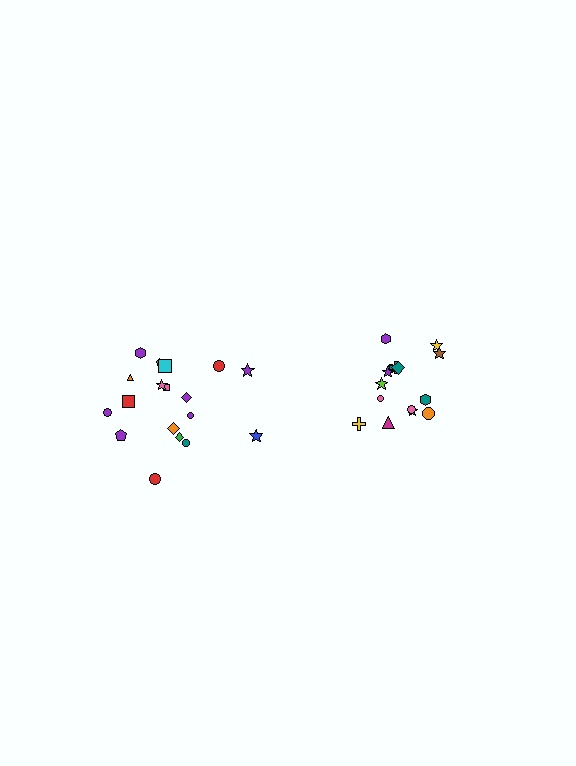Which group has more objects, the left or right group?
The left group.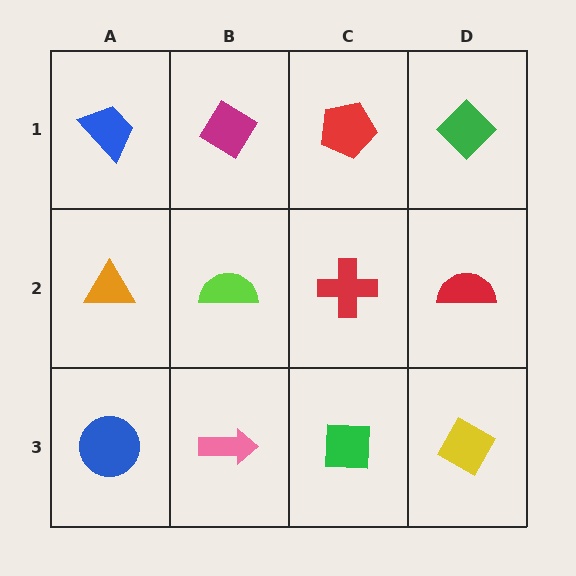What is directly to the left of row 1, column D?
A red pentagon.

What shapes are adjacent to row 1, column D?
A red semicircle (row 2, column D), a red pentagon (row 1, column C).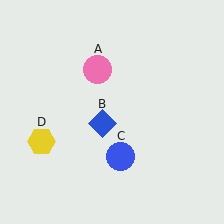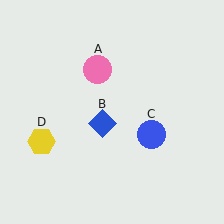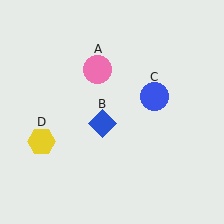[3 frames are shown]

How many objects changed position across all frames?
1 object changed position: blue circle (object C).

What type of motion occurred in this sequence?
The blue circle (object C) rotated counterclockwise around the center of the scene.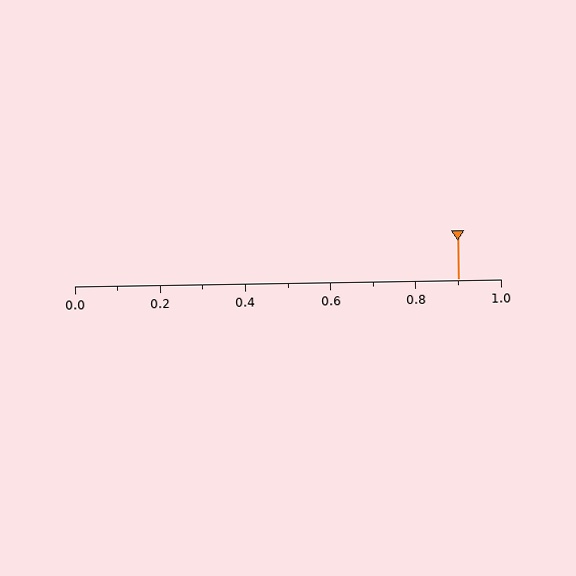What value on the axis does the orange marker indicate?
The marker indicates approximately 0.9.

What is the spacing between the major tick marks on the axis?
The major ticks are spaced 0.2 apart.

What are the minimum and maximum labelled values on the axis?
The axis runs from 0.0 to 1.0.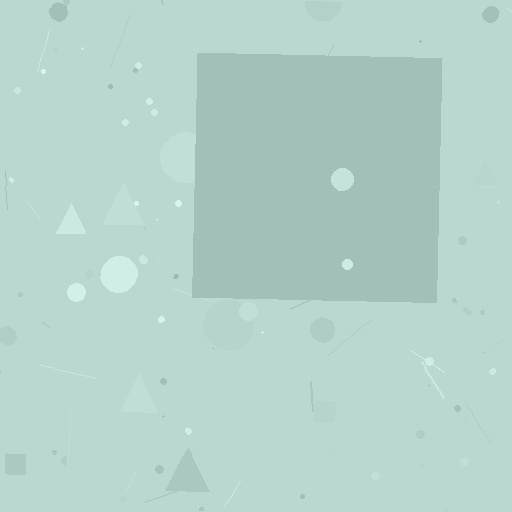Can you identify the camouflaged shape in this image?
The camouflaged shape is a square.